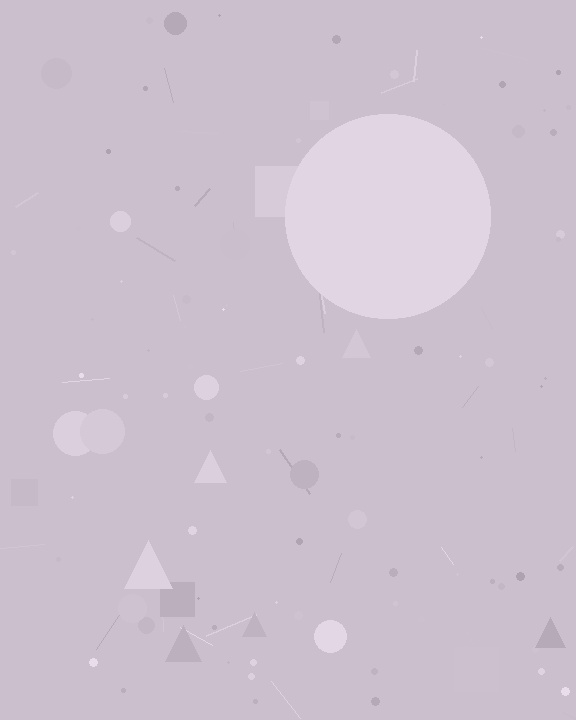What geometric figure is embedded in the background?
A circle is embedded in the background.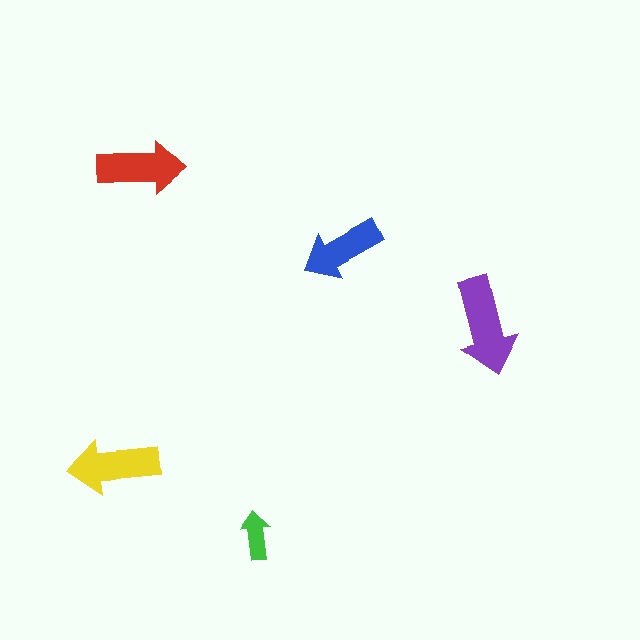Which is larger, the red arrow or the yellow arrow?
The yellow one.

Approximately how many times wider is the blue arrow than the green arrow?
About 1.5 times wider.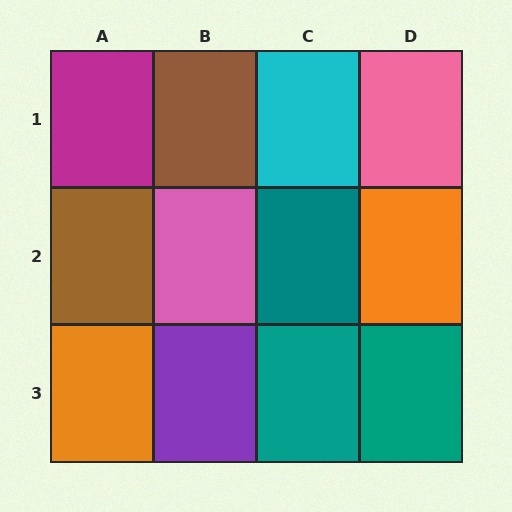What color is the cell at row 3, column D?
Teal.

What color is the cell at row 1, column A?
Magenta.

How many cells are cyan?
1 cell is cyan.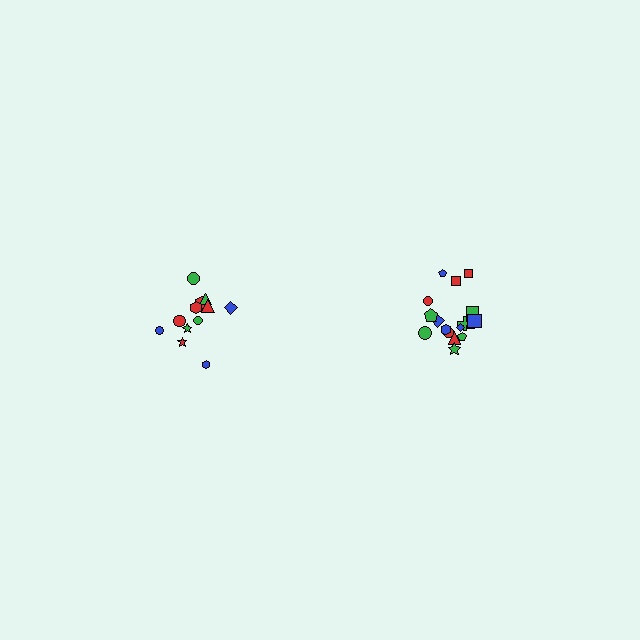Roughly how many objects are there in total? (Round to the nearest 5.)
Roughly 30 objects in total.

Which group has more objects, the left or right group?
The right group.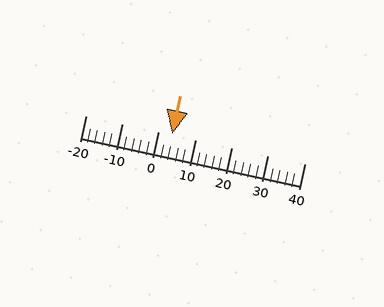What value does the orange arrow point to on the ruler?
The orange arrow points to approximately 4.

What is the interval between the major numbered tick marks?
The major tick marks are spaced 10 units apart.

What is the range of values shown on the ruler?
The ruler shows values from -20 to 40.